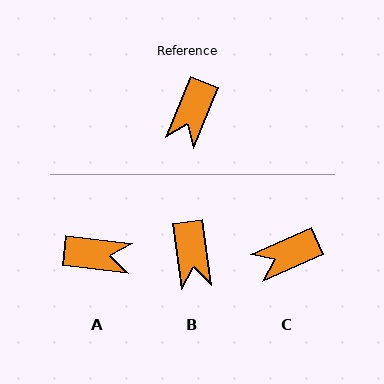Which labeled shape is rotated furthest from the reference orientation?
A, about 106 degrees away.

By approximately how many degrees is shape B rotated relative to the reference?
Approximately 30 degrees counter-clockwise.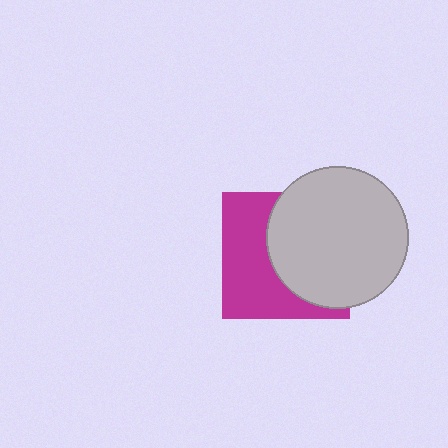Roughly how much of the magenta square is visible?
About half of it is visible (roughly 48%).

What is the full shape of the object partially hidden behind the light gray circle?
The partially hidden object is a magenta square.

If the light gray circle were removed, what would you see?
You would see the complete magenta square.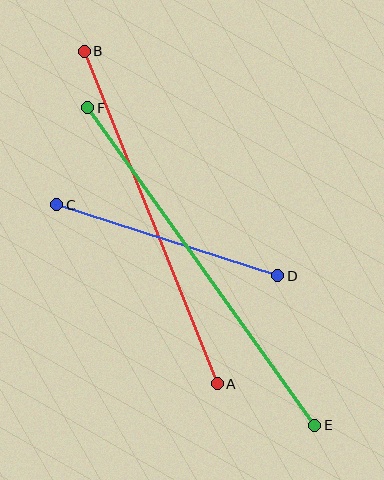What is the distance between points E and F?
The distance is approximately 391 pixels.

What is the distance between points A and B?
The distance is approximately 358 pixels.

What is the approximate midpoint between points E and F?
The midpoint is at approximately (201, 267) pixels.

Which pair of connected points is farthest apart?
Points E and F are farthest apart.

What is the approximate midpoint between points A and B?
The midpoint is at approximately (151, 218) pixels.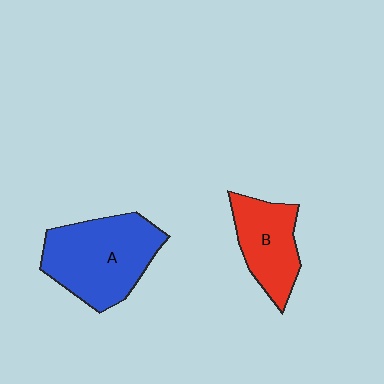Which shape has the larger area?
Shape A (blue).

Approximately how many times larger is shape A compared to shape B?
Approximately 1.5 times.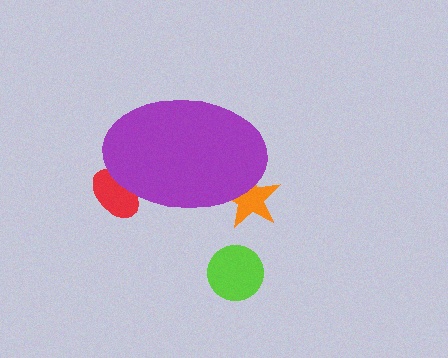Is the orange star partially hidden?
Yes, the orange star is partially hidden behind the purple ellipse.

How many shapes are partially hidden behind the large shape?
2 shapes are partially hidden.